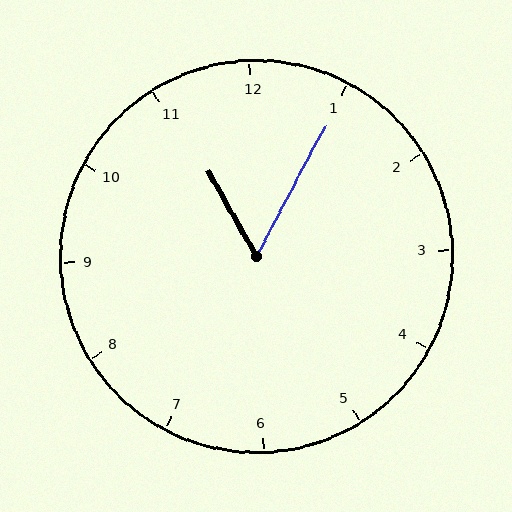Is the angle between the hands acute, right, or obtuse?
It is acute.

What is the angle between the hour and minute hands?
Approximately 58 degrees.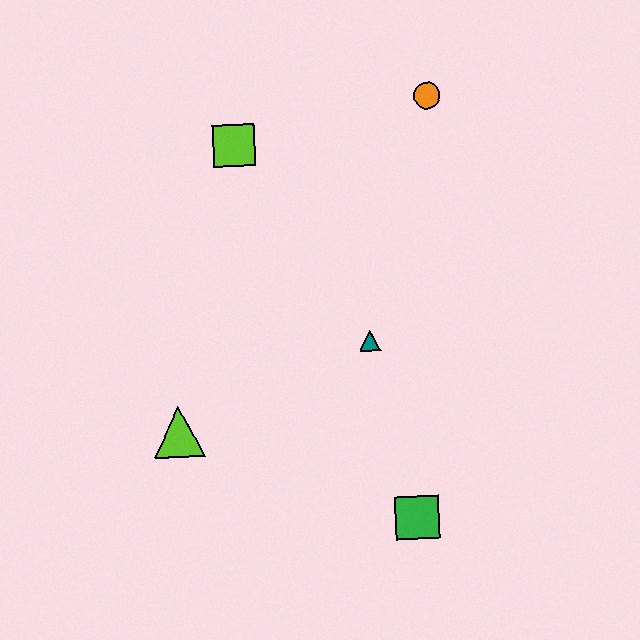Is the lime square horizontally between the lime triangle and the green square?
Yes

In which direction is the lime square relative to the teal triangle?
The lime square is above the teal triangle.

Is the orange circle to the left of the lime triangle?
No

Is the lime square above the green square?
Yes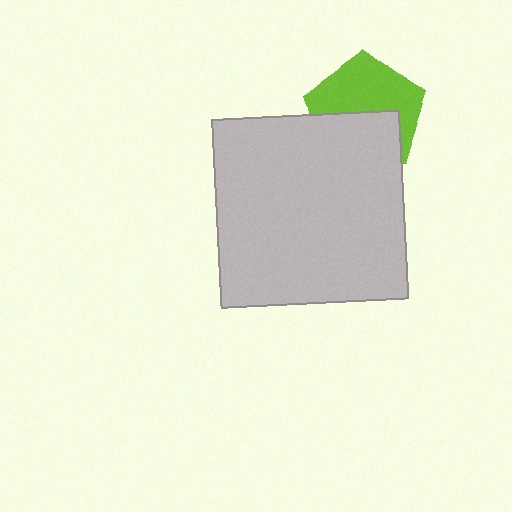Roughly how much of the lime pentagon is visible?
About half of it is visible (roughly 55%).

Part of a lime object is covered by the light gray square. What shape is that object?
It is a pentagon.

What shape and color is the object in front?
The object in front is a light gray square.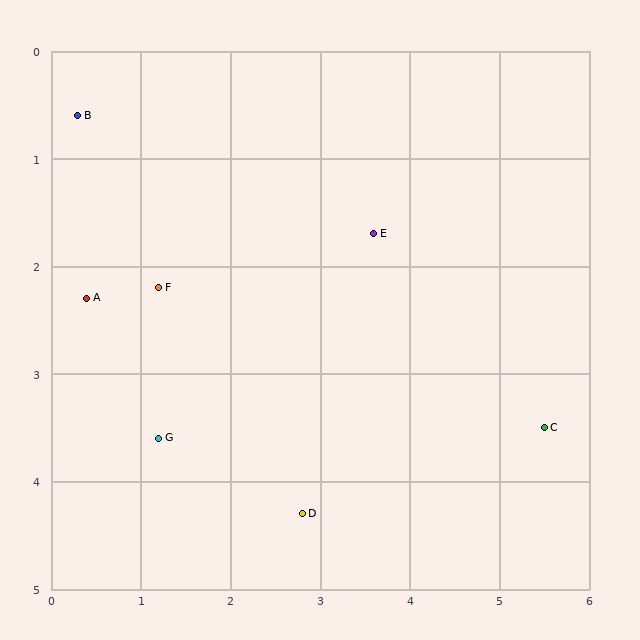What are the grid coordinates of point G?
Point G is at approximately (1.2, 3.6).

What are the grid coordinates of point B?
Point B is at approximately (0.3, 0.6).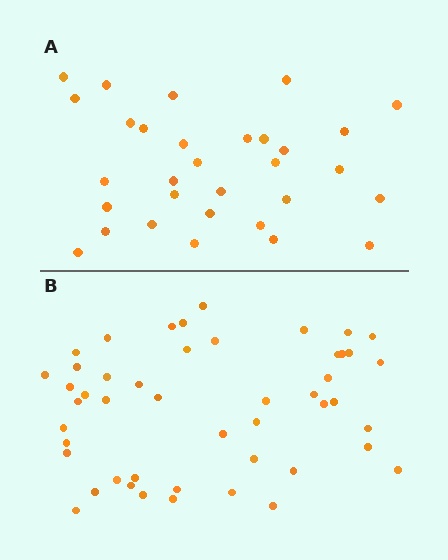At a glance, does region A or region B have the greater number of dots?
Region B (the bottom region) has more dots.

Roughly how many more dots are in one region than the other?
Region B has approximately 15 more dots than region A.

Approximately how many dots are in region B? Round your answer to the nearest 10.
About 50 dots. (The exact count is 48, which rounds to 50.)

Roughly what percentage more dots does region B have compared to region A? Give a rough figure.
About 55% more.